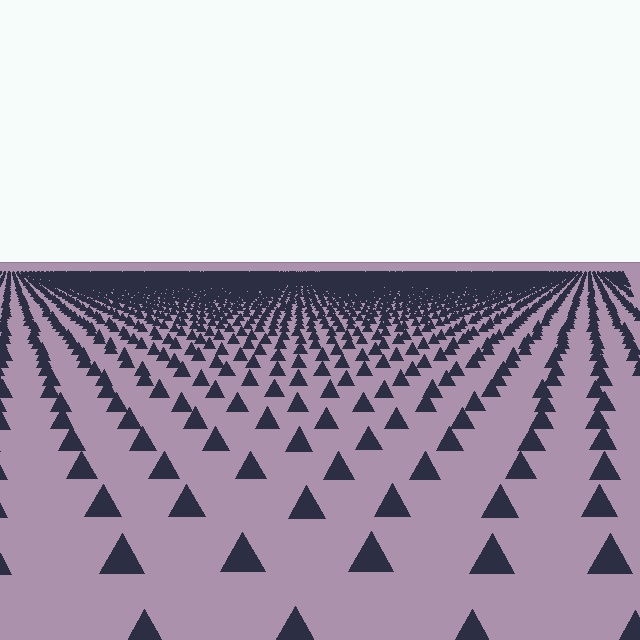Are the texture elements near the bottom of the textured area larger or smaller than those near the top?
Larger. Near the bottom, elements are closer to the viewer and appear at a bigger on-screen size.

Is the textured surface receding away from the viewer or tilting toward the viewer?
The surface is receding away from the viewer. Texture elements get smaller and denser toward the top.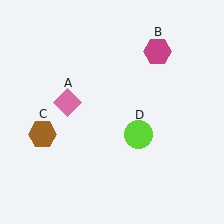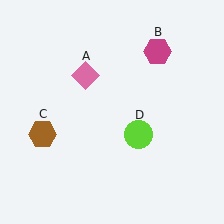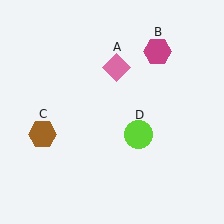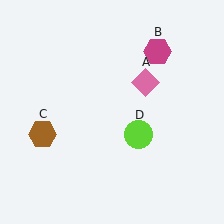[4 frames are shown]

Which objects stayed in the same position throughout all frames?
Magenta hexagon (object B) and brown hexagon (object C) and lime circle (object D) remained stationary.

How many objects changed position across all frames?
1 object changed position: pink diamond (object A).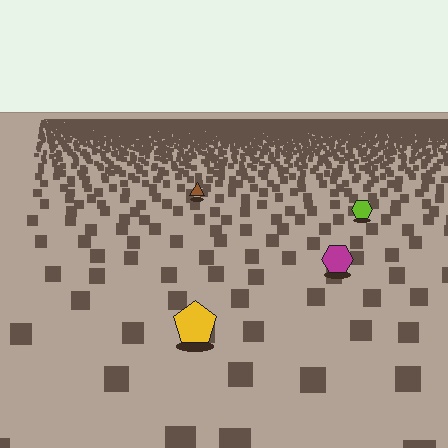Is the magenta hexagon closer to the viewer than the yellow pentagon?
No. The yellow pentagon is closer — you can tell from the texture gradient: the ground texture is coarser near it.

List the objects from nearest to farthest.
From nearest to farthest: the yellow pentagon, the magenta hexagon, the lime hexagon, the brown triangle.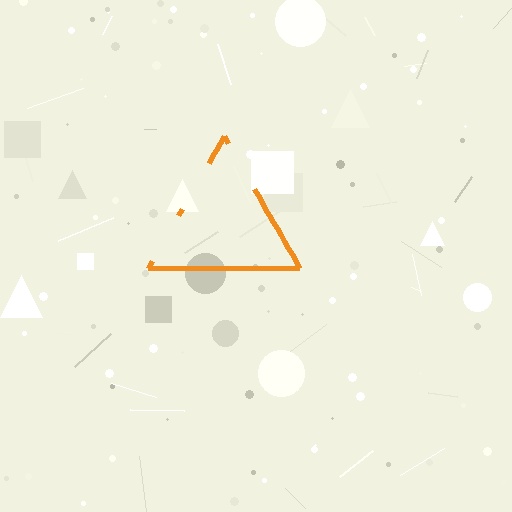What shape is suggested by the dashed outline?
The dashed outline suggests a triangle.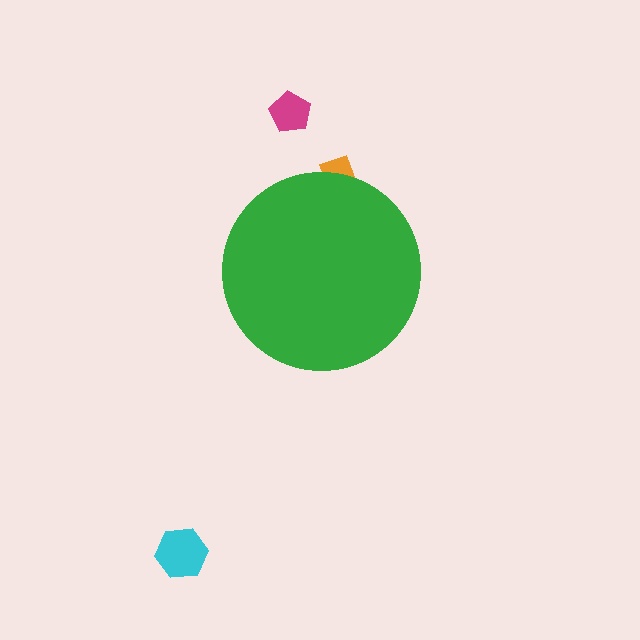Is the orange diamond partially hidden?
Yes, the orange diamond is partially hidden behind the green circle.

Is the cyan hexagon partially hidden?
No, the cyan hexagon is fully visible.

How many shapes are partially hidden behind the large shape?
1 shape is partially hidden.